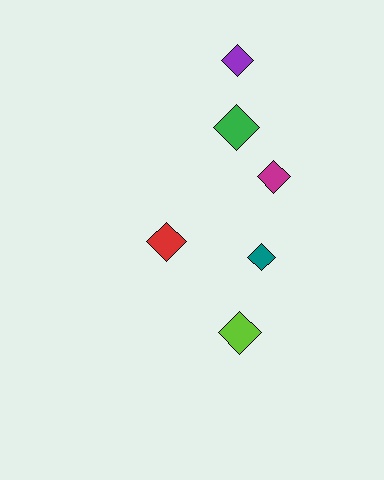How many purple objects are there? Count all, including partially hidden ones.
There is 1 purple object.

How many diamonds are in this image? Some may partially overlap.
There are 6 diamonds.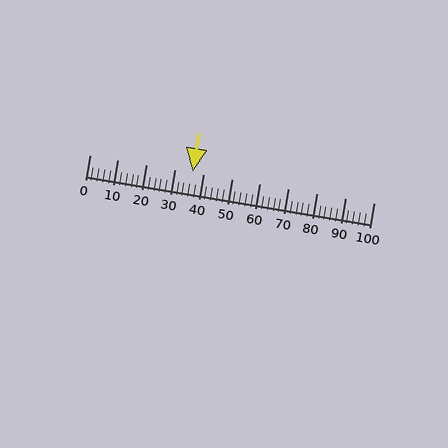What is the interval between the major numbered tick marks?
The major tick marks are spaced 10 units apart.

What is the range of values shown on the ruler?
The ruler shows values from 0 to 100.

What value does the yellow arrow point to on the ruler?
The yellow arrow points to approximately 36.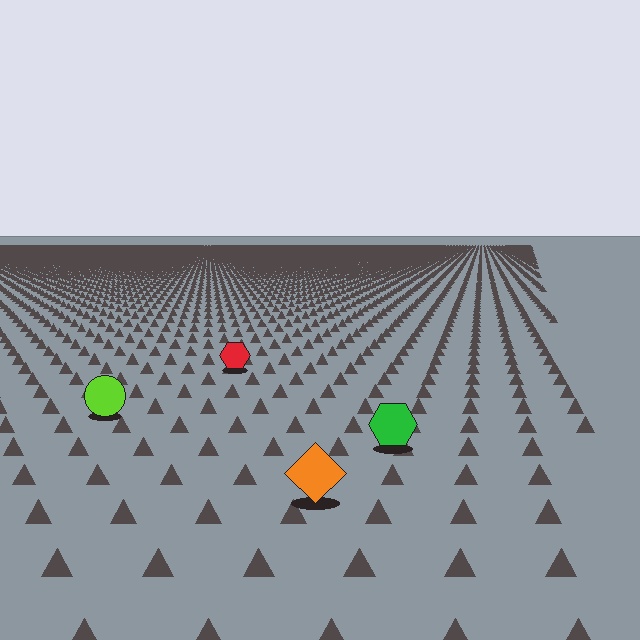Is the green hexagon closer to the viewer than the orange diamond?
No. The orange diamond is closer — you can tell from the texture gradient: the ground texture is coarser near it.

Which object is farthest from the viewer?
The red hexagon is farthest from the viewer. It appears smaller and the ground texture around it is denser.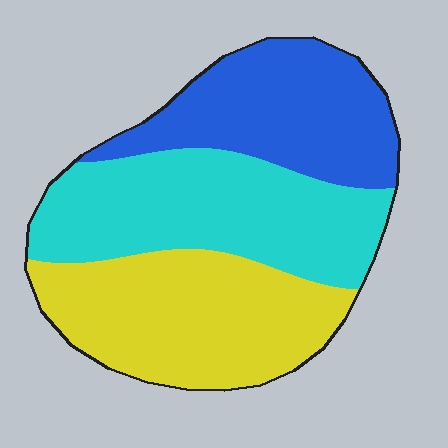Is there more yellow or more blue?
Yellow.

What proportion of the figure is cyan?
Cyan takes up about three eighths (3/8) of the figure.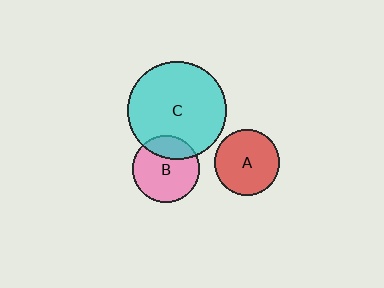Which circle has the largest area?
Circle C (cyan).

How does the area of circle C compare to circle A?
Approximately 2.3 times.